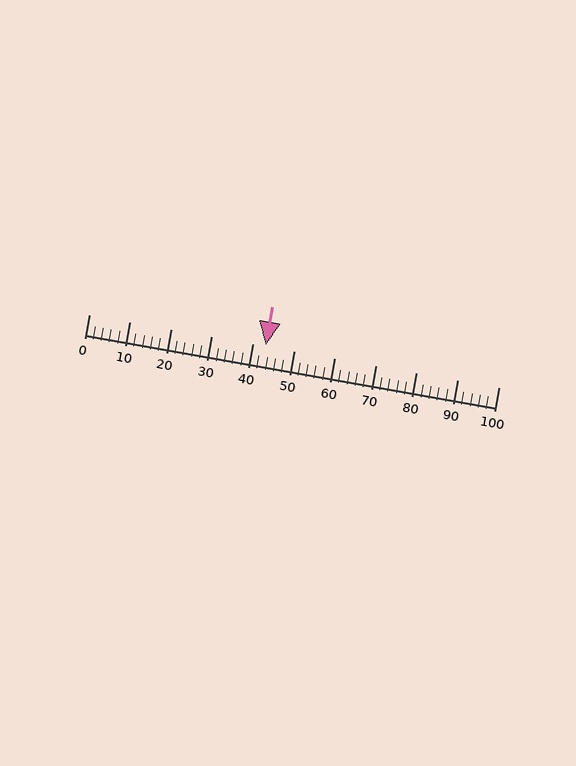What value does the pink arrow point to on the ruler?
The pink arrow points to approximately 43.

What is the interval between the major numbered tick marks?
The major tick marks are spaced 10 units apart.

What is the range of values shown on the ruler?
The ruler shows values from 0 to 100.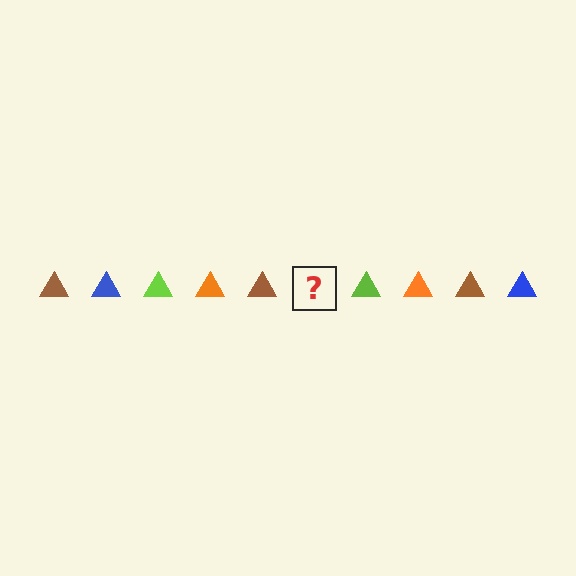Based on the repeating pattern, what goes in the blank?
The blank should be a blue triangle.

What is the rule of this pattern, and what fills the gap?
The rule is that the pattern cycles through brown, blue, lime, orange triangles. The gap should be filled with a blue triangle.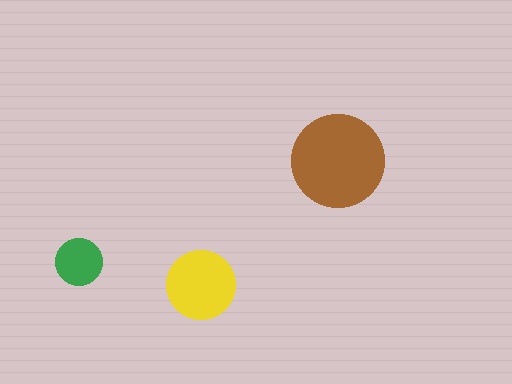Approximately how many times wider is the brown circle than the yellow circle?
About 1.5 times wider.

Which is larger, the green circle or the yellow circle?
The yellow one.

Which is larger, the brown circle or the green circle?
The brown one.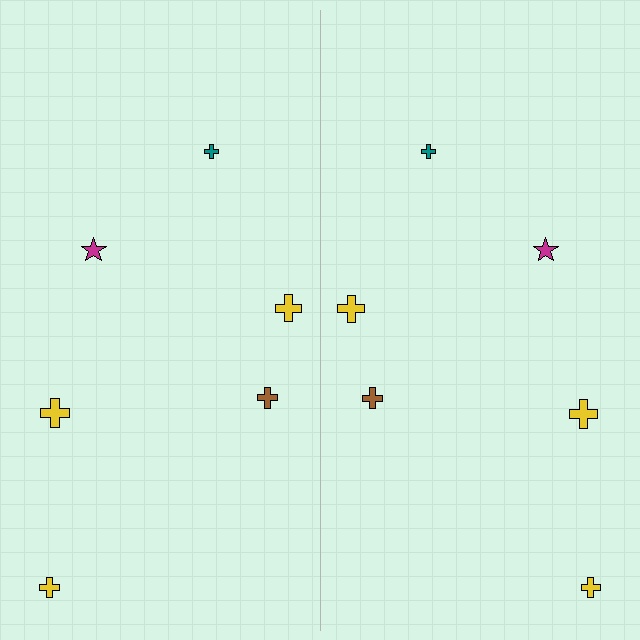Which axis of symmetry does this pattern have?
The pattern has a vertical axis of symmetry running through the center of the image.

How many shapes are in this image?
There are 12 shapes in this image.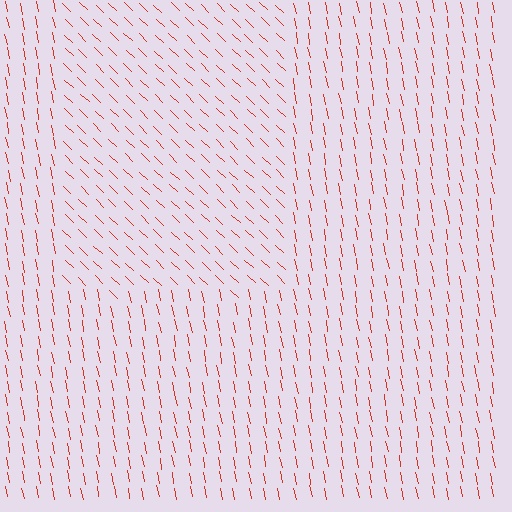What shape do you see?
I see a rectangle.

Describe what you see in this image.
The image is filled with small red line segments. A rectangle region in the image has lines oriented differently from the surrounding lines, creating a visible texture boundary.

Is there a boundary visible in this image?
Yes, there is a texture boundary formed by a change in line orientation.